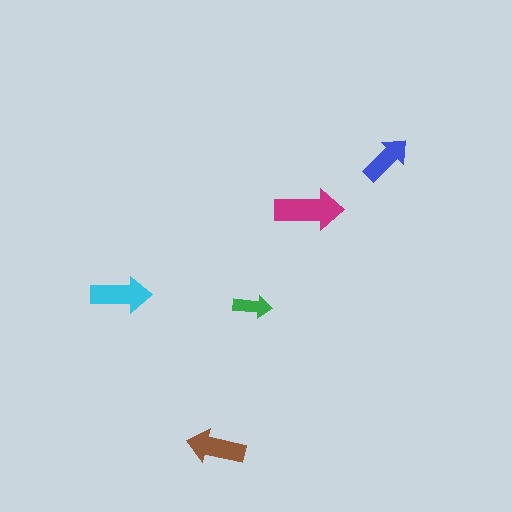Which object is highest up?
The blue arrow is topmost.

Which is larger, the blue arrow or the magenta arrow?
The magenta one.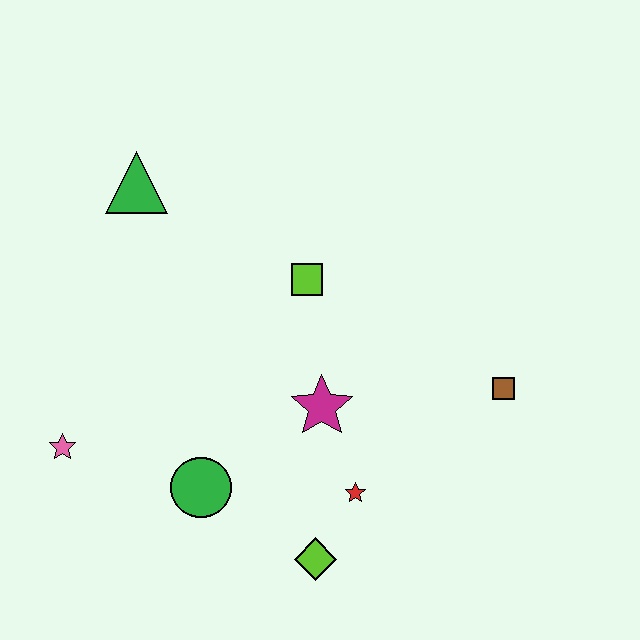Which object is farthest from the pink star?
The brown square is farthest from the pink star.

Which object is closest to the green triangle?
The lime square is closest to the green triangle.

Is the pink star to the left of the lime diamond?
Yes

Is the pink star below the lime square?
Yes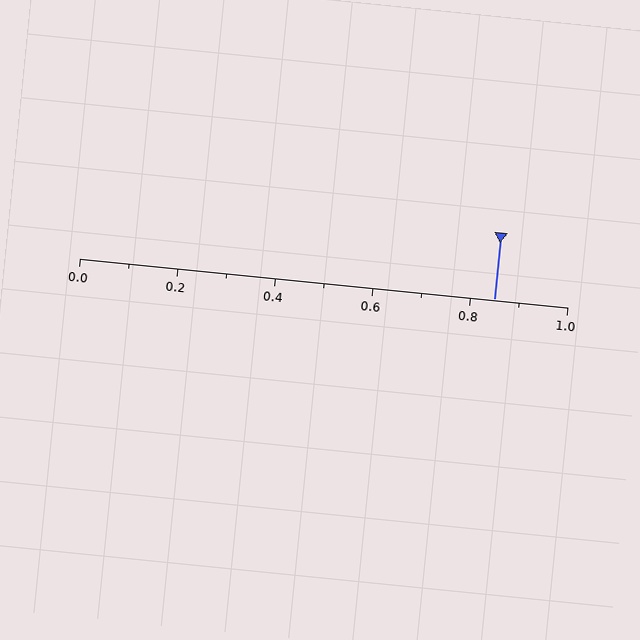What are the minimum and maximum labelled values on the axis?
The axis runs from 0.0 to 1.0.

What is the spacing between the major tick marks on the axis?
The major ticks are spaced 0.2 apart.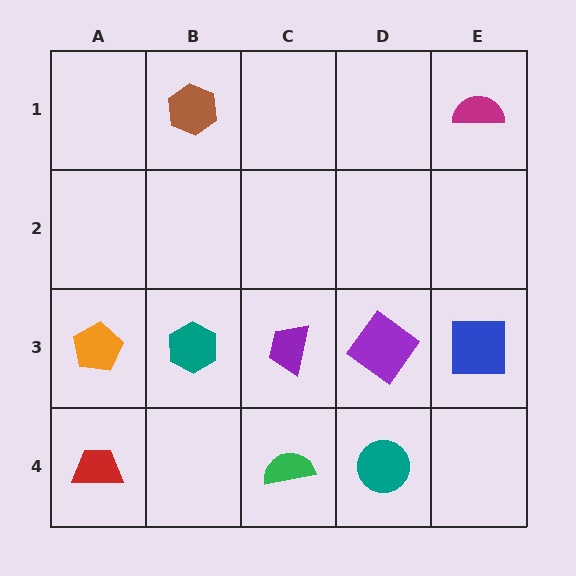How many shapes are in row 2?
0 shapes.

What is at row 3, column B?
A teal hexagon.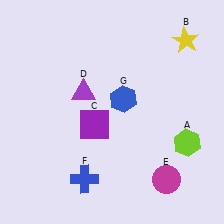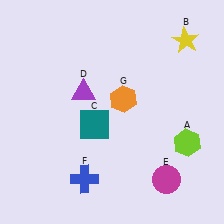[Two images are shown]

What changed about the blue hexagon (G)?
In Image 1, G is blue. In Image 2, it changed to orange.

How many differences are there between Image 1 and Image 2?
There are 2 differences between the two images.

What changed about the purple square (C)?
In Image 1, C is purple. In Image 2, it changed to teal.